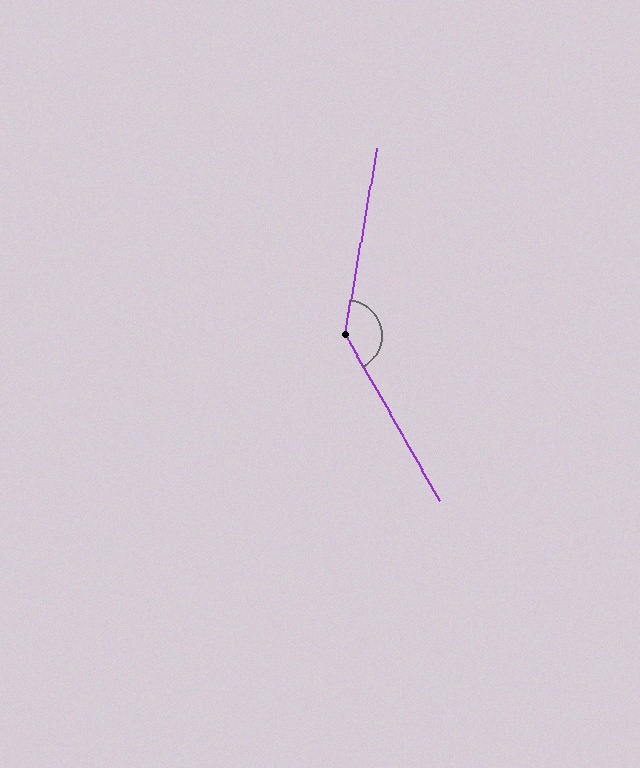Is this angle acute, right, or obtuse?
It is obtuse.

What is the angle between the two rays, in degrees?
Approximately 140 degrees.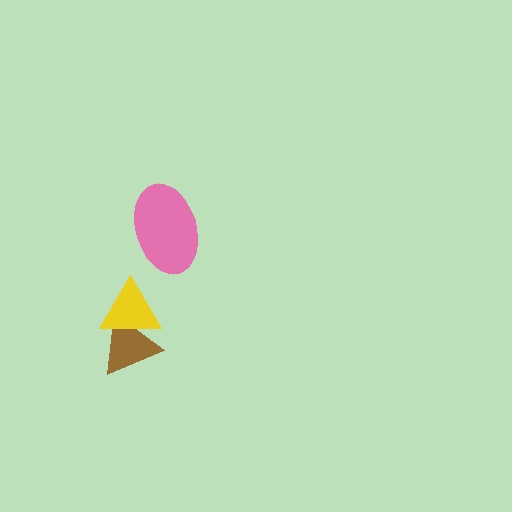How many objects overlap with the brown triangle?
1 object overlaps with the brown triangle.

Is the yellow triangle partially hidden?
No, no other shape covers it.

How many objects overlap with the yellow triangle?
1 object overlaps with the yellow triangle.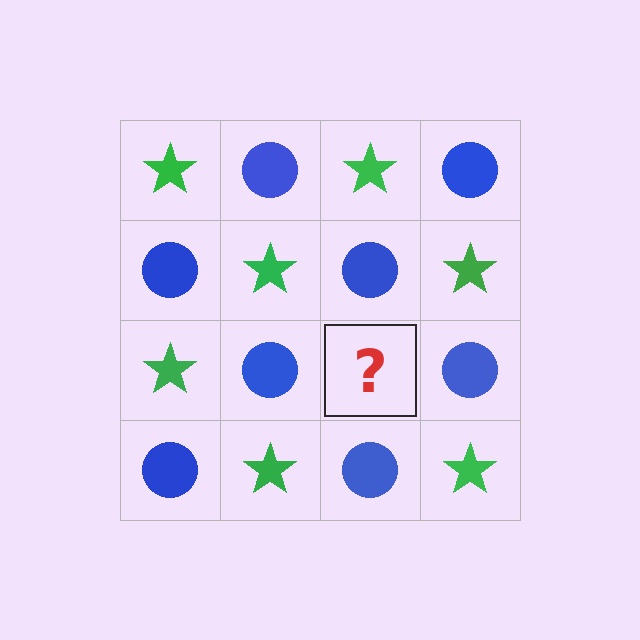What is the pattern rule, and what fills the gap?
The rule is that it alternates green star and blue circle in a checkerboard pattern. The gap should be filled with a green star.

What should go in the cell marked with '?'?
The missing cell should contain a green star.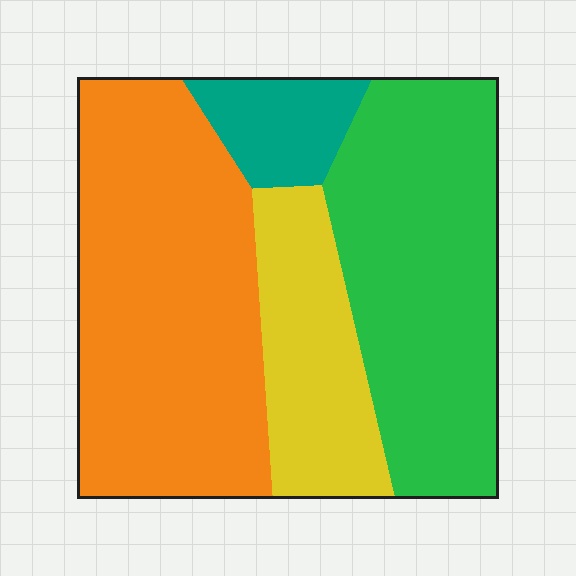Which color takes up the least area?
Teal, at roughly 10%.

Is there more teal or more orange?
Orange.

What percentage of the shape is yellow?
Yellow covers roughly 15% of the shape.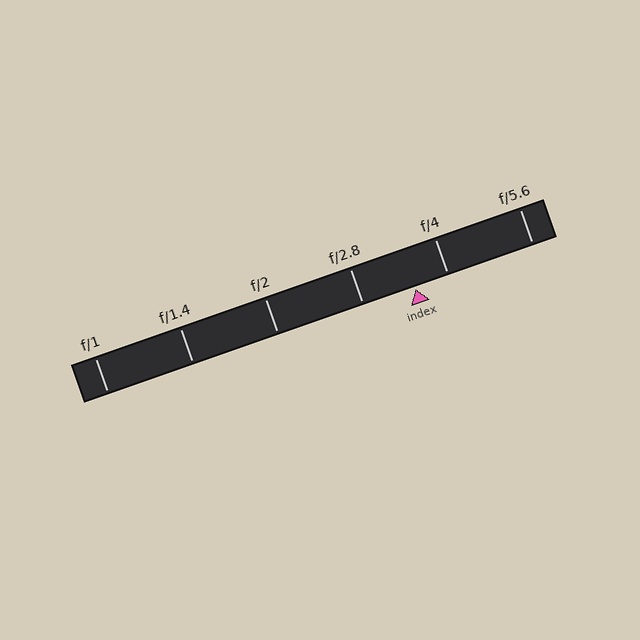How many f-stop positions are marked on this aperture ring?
There are 6 f-stop positions marked.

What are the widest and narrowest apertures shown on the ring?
The widest aperture shown is f/1 and the narrowest is f/5.6.